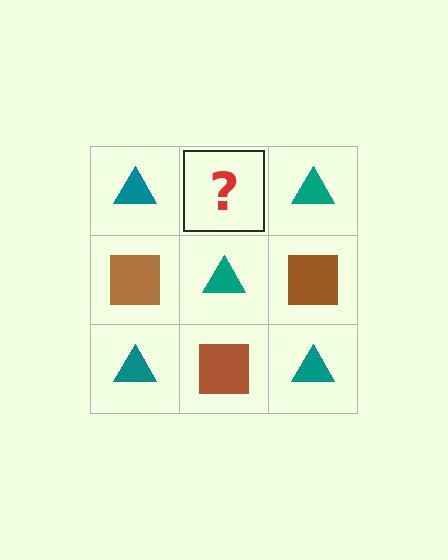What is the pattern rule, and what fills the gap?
The rule is that it alternates teal triangle and brown square in a checkerboard pattern. The gap should be filled with a brown square.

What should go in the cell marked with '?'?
The missing cell should contain a brown square.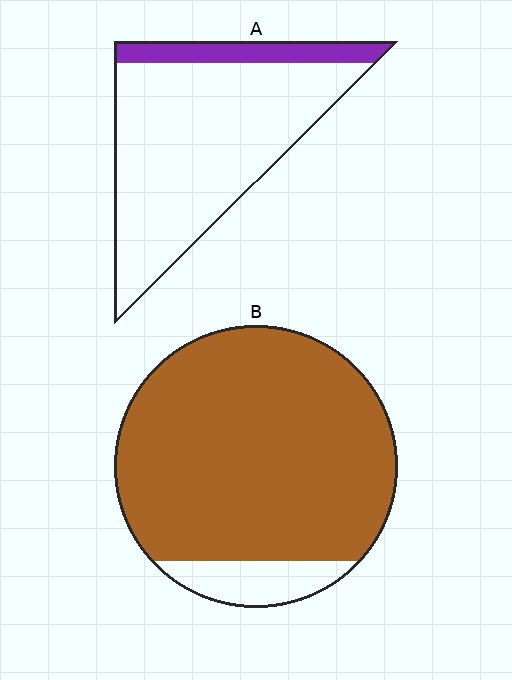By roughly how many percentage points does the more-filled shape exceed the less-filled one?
By roughly 75 percentage points (B over A).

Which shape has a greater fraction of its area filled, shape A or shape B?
Shape B.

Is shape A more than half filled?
No.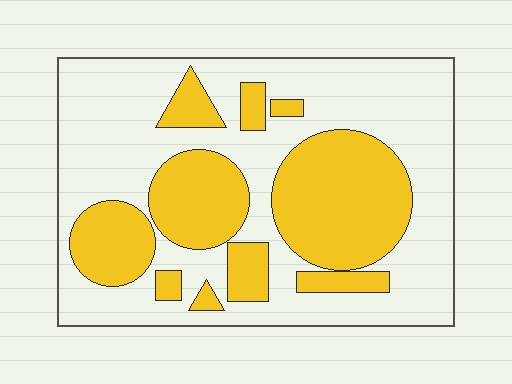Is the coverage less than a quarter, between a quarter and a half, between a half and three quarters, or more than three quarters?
Between a quarter and a half.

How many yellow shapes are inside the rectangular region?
10.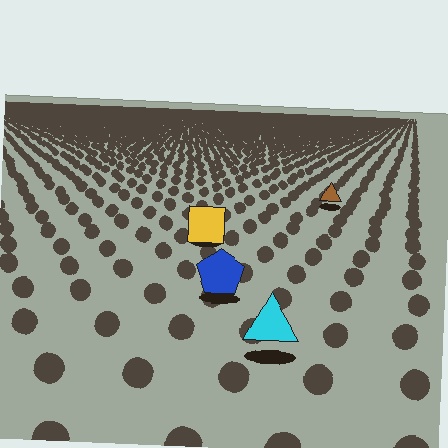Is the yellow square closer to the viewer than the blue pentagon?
No. The blue pentagon is closer — you can tell from the texture gradient: the ground texture is coarser near it.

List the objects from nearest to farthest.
From nearest to farthest: the cyan triangle, the blue pentagon, the yellow square, the brown triangle.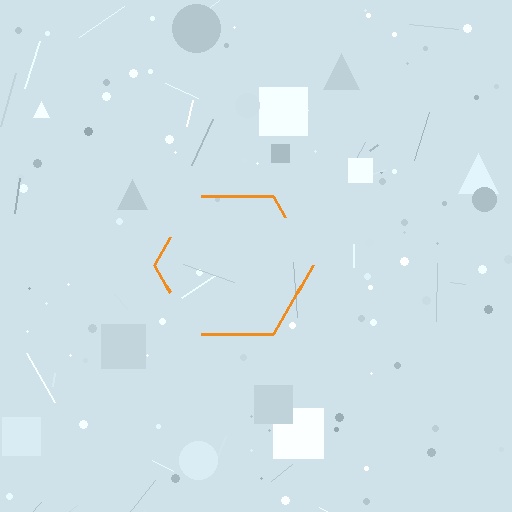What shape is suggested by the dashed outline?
The dashed outline suggests a hexagon.